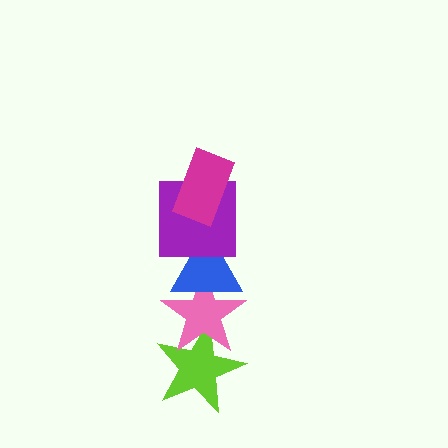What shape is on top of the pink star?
The blue triangle is on top of the pink star.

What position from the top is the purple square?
The purple square is 2nd from the top.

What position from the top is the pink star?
The pink star is 4th from the top.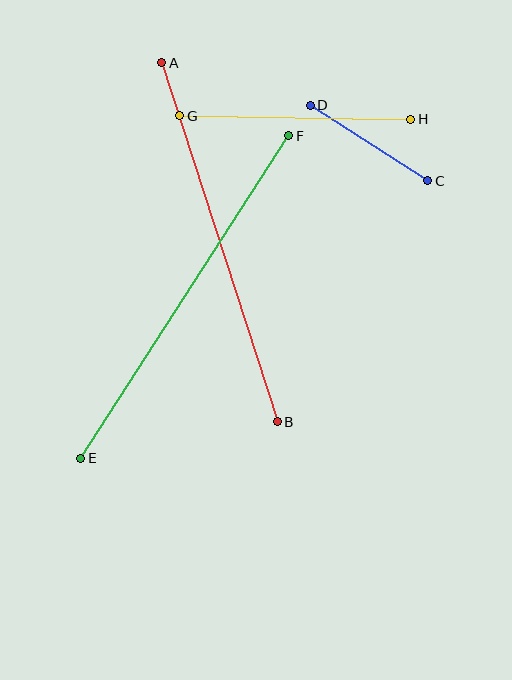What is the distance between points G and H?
The distance is approximately 231 pixels.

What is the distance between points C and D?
The distance is approximately 140 pixels.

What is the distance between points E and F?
The distance is approximately 384 pixels.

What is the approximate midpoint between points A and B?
The midpoint is at approximately (219, 242) pixels.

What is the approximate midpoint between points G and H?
The midpoint is at approximately (295, 118) pixels.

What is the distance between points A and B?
The distance is approximately 377 pixels.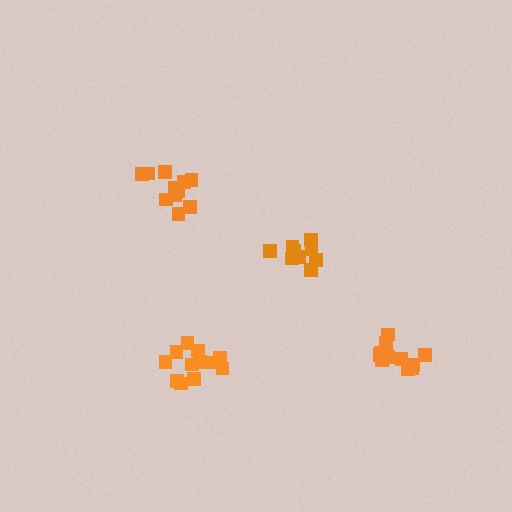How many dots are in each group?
Group 1: 11 dots, Group 2: 11 dots, Group 3: 12 dots, Group 4: 9 dots (43 total).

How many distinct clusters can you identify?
There are 4 distinct clusters.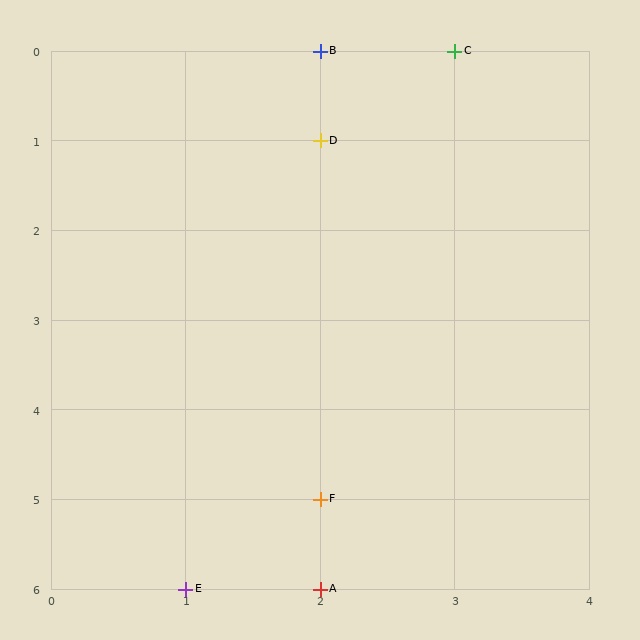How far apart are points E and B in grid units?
Points E and B are 1 column and 6 rows apart (about 6.1 grid units diagonally).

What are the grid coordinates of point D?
Point D is at grid coordinates (2, 1).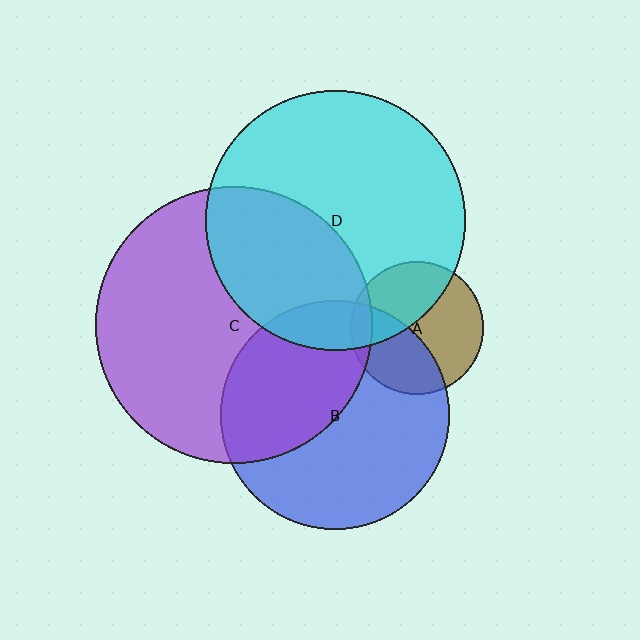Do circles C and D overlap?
Yes.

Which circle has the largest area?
Circle C (purple).